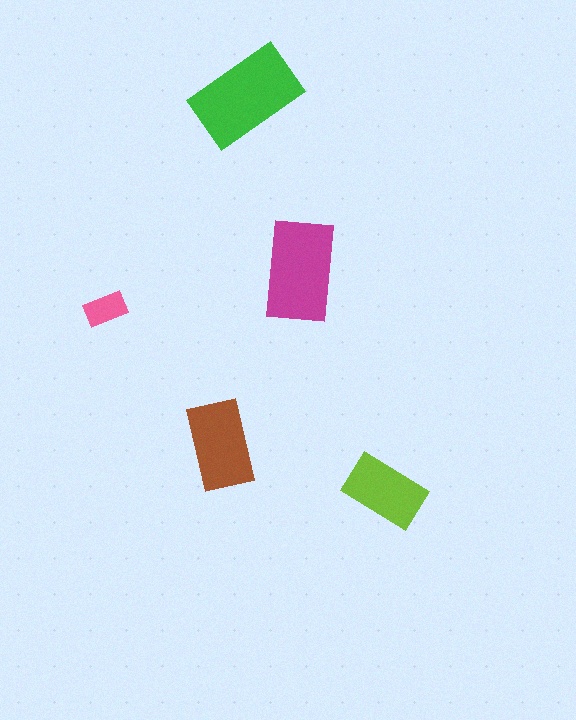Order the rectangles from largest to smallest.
the green one, the magenta one, the brown one, the lime one, the pink one.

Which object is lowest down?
The lime rectangle is bottommost.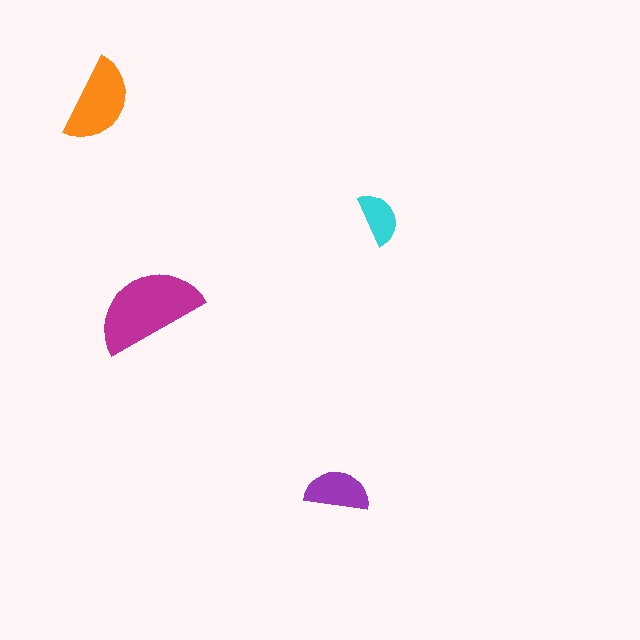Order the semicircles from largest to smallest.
the magenta one, the orange one, the purple one, the cyan one.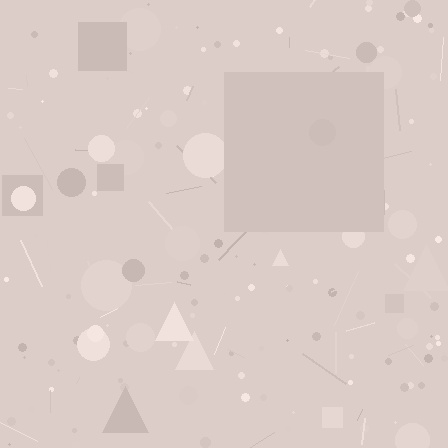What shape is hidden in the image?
A square is hidden in the image.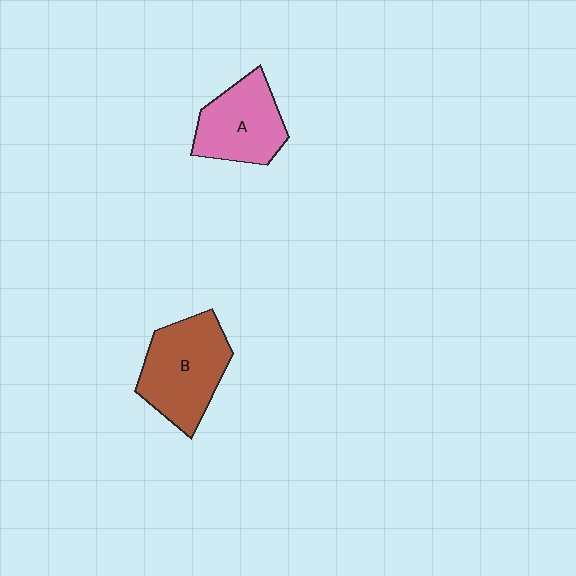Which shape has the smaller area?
Shape A (pink).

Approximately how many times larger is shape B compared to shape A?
Approximately 1.2 times.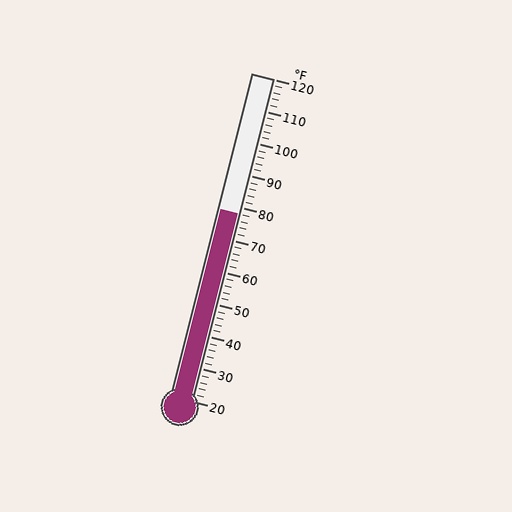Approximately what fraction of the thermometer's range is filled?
The thermometer is filled to approximately 60% of its range.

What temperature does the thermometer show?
The thermometer shows approximately 78°F.